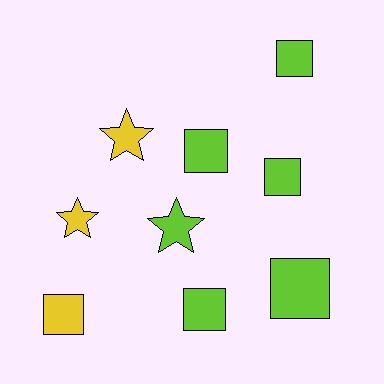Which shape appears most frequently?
Square, with 6 objects.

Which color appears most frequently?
Lime, with 6 objects.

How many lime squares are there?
There are 5 lime squares.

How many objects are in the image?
There are 9 objects.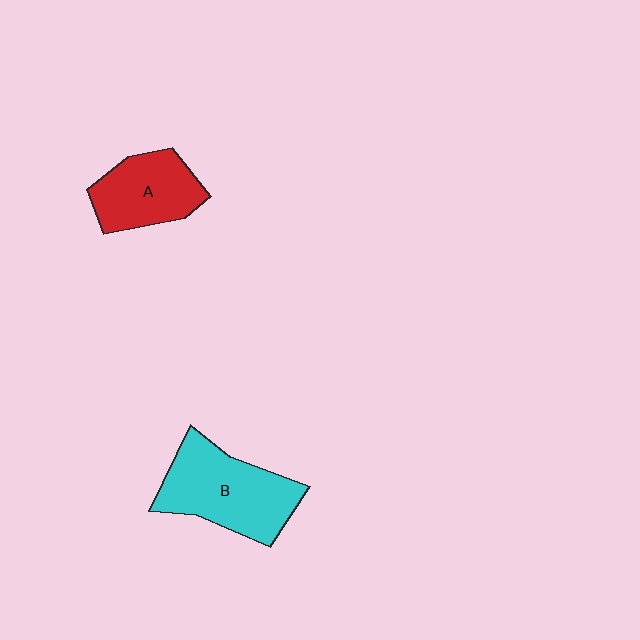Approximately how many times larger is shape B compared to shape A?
Approximately 1.4 times.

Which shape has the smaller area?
Shape A (red).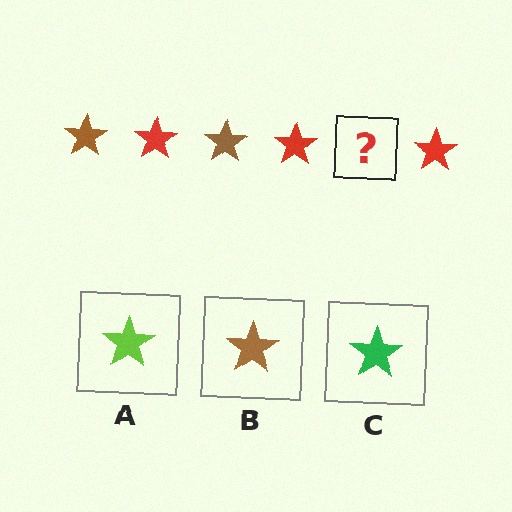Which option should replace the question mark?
Option B.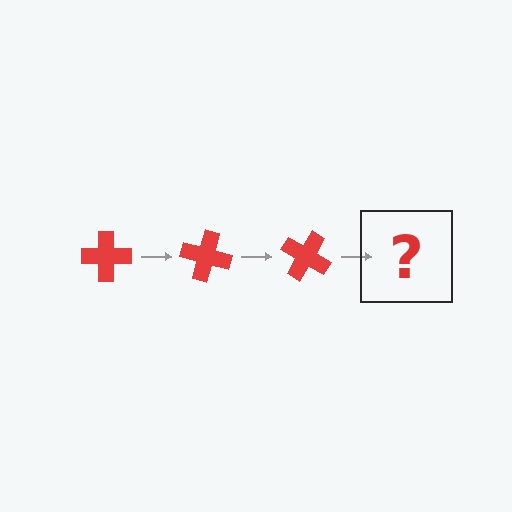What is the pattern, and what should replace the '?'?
The pattern is that the cross rotates 15 degrees each step. The '?' should be a red cross rotated 45 degrees.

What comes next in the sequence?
The next element should be a red cross rotated 45 degrees.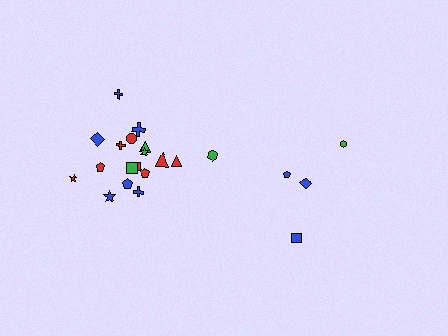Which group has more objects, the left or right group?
The left group.